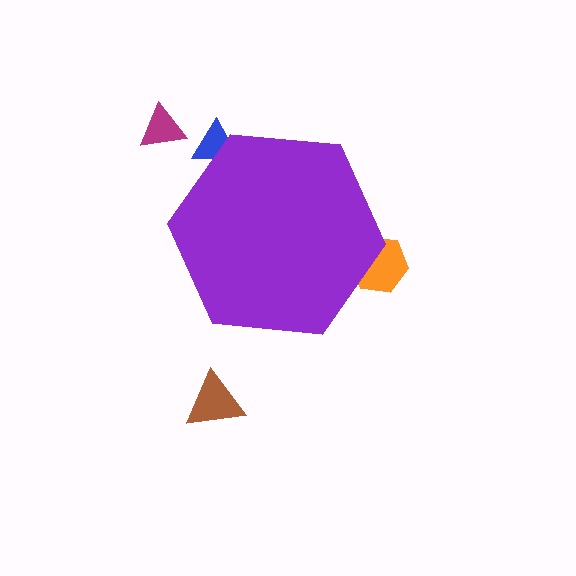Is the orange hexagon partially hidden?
Yes, the orange hexagon is partially hidden behind the purple hexagon.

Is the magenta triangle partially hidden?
No, the magenta triangle is fully visible.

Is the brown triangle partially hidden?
No, the brown triangle is fully visible.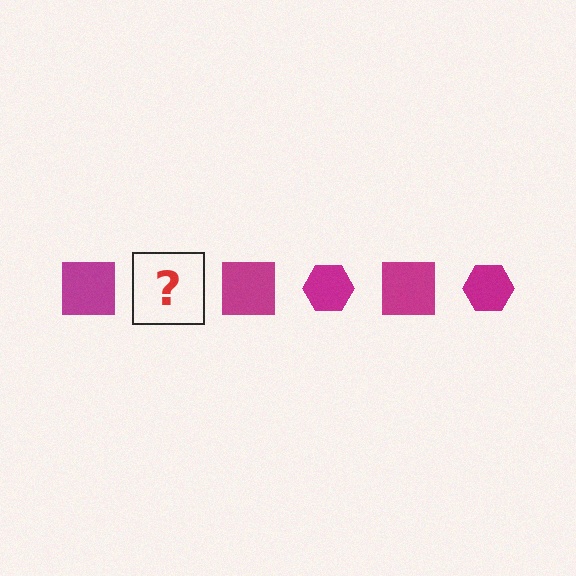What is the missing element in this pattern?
The missing element is a magenta hexagon.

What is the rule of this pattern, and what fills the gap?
The rule is that the pattern cycles through square, hexagon shapes in magenta. The gap should be filled with a magenta hexagon.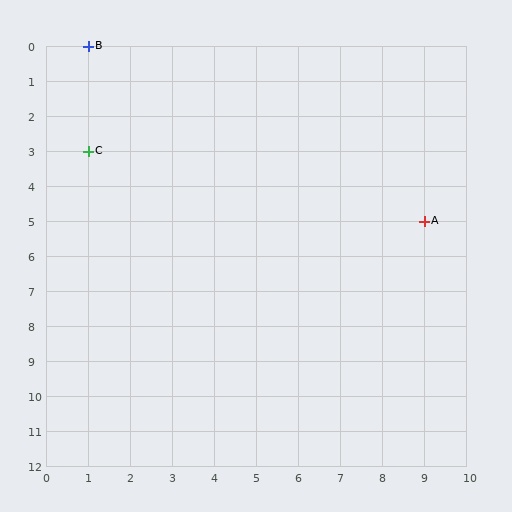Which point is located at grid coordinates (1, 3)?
Point C is at (1, 3).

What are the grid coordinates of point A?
Point A is at grid coordinates (9, 5).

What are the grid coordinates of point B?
Point B is at grid coordinates (1, 0).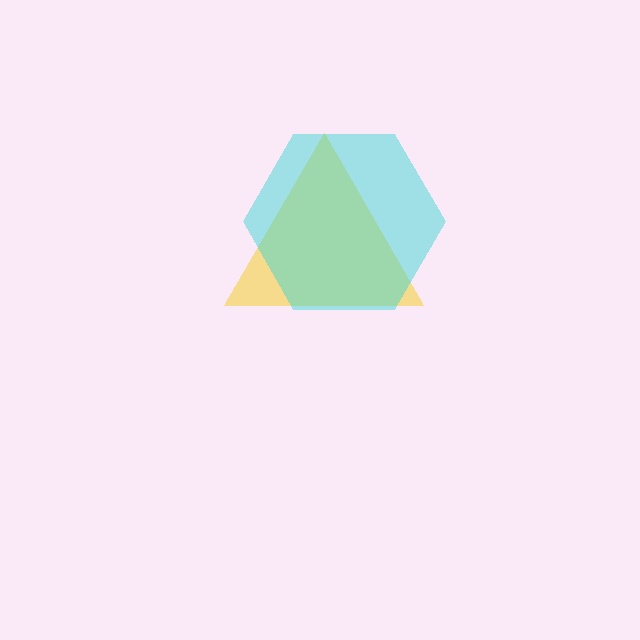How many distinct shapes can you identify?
There are 2 distinct shapes: a yellow triangle, a cyan hexagon.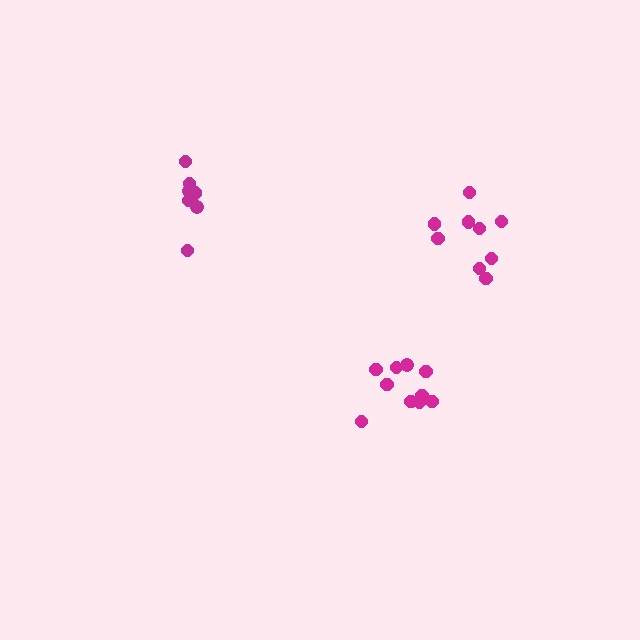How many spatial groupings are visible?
There are 3 spatial groupings.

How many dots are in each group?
Group 1: 9 dots, Group 2: 10 dots, Group 3: 7 dots (26 total).